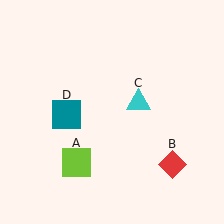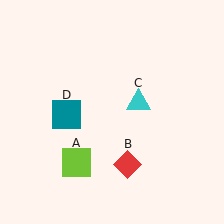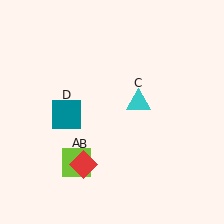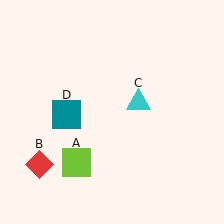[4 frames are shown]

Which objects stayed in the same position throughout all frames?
Lime square (object A) and cyan triangle (object C) and teal square (object D) remained stationary.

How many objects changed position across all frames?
1 object changed position: red diamond (object B).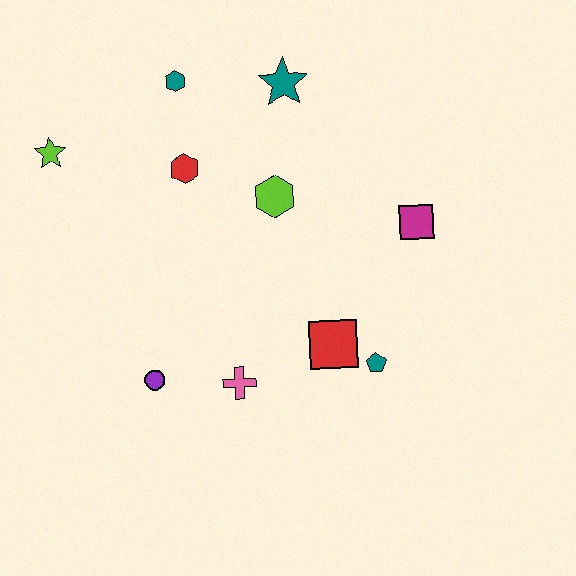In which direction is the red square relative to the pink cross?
The red square is to the right of the pink cross.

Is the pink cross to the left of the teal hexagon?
No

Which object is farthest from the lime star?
The teal pentagon is farthest from the lime star.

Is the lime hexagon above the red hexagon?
No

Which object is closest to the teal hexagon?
The red hexagon is closest to the teal hexagon.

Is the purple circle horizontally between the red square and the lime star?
Yes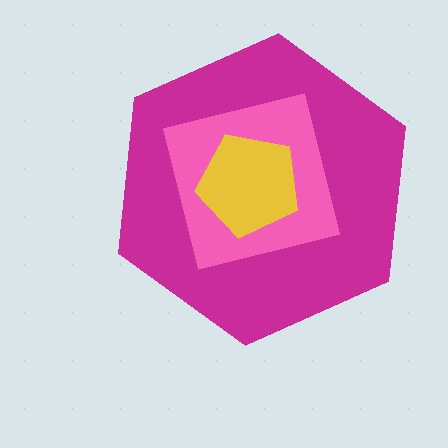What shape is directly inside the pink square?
The yellow pentagon.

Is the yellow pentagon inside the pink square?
Yes.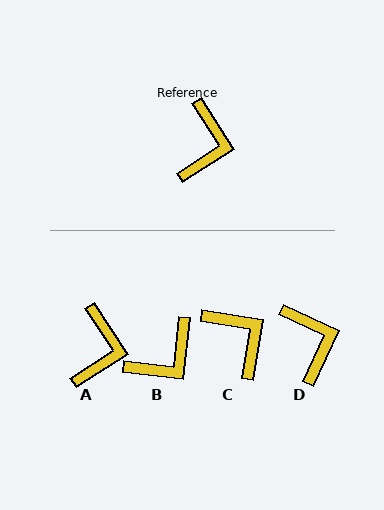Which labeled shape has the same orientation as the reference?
A.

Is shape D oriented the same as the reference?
No, it is off by about 32 degrees.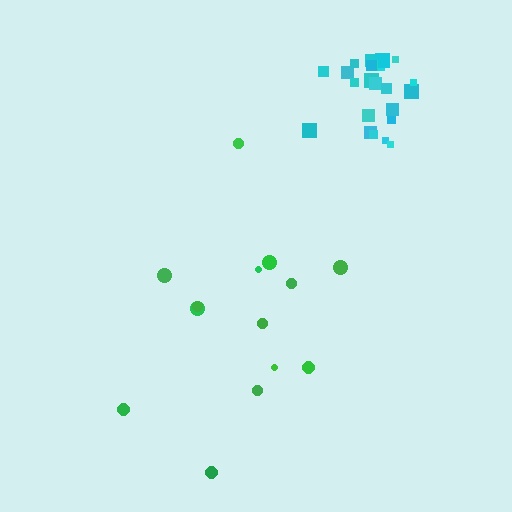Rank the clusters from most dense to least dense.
cyan, green.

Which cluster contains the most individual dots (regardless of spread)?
Cyan (23).